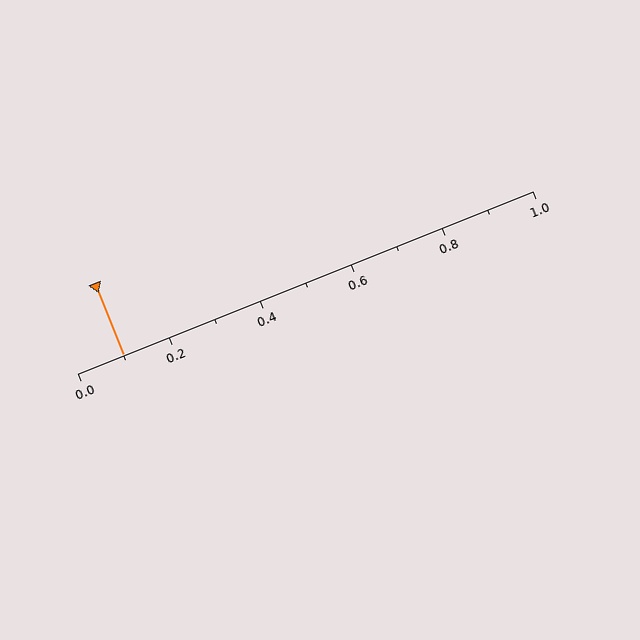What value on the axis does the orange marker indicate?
The marker indicates approximately 0.1.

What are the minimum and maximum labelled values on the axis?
The axis runs from 0.0 to 1.0.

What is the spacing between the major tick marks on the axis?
The major ticks are spaced 0.2 apart.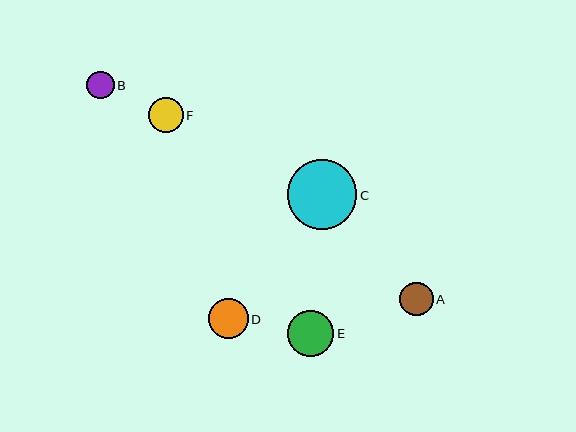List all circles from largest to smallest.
From largest to smallest: C, E, D, F, A, B.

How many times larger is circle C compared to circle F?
Circle C is approximately 2.0 times the size of circle F.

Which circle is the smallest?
Circle B is the smallest with a size of approximately 27 pixels.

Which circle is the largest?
Circle C is the largest with a size of approximately 70 pixels.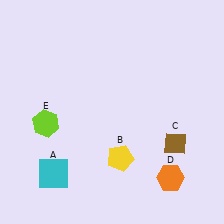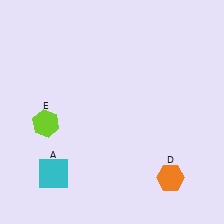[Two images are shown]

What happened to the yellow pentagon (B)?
The yellow pentagon (B) was removed in Image 2. It was in the bottom-right area of Image 1.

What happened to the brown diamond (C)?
The brown diamond (C) was removed in Image 2. It was in the bottom-right area of Image 1.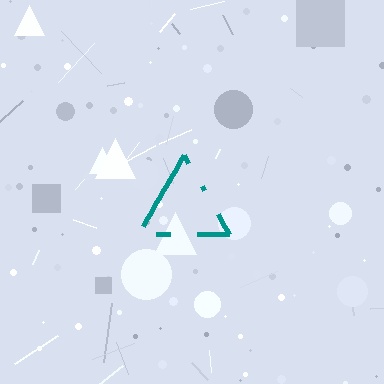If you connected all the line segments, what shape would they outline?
They would outline a triangle.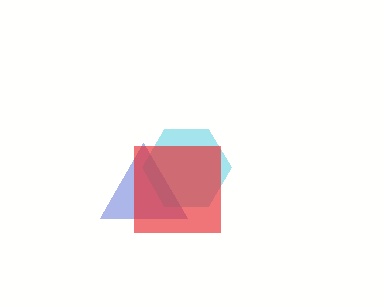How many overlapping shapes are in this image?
There are 3 overlapping shapes in the image.